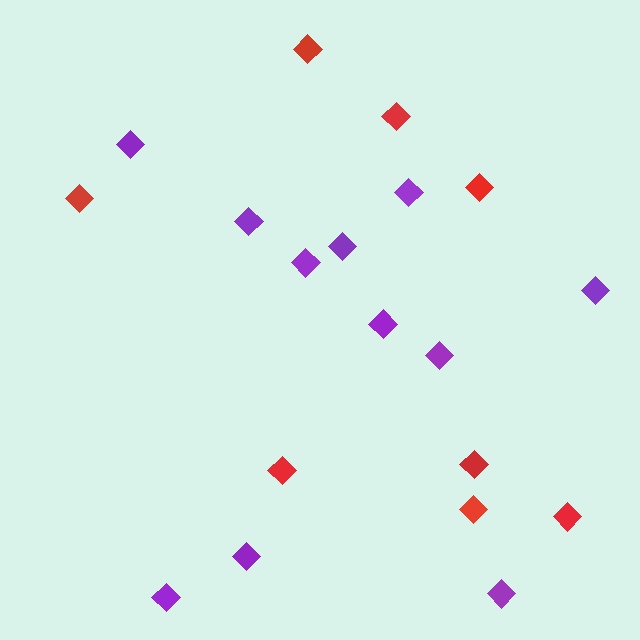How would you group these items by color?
There are 2 groups: one group of red diamonds (8) and one group of purple diamonds (11).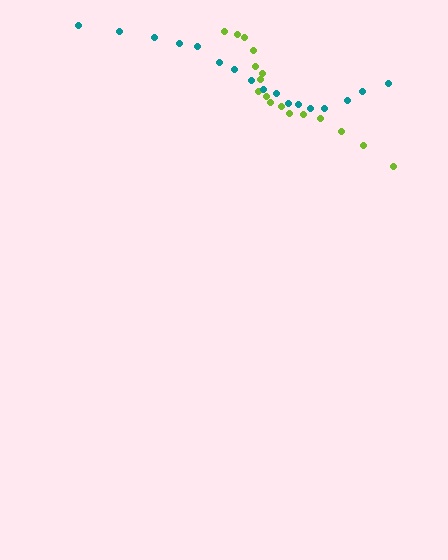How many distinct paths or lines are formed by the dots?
There are 2 distinct paths.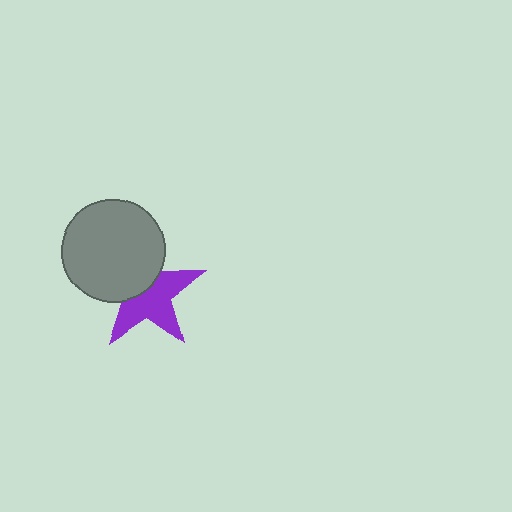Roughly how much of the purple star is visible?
About half of it is visible (roughly 58%).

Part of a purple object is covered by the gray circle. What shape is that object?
It is a star.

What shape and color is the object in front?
The object in front is a gray circle.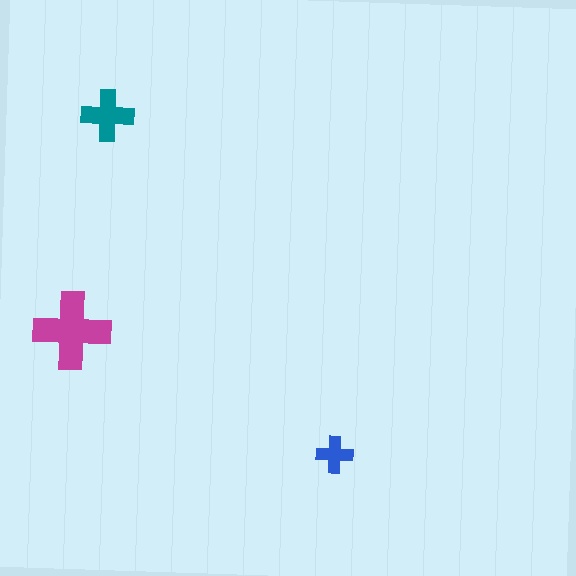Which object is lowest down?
The blue cross is bottommost.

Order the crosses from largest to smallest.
the magenta one, the teal one, the blue one.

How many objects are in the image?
There are 3 objects in the image.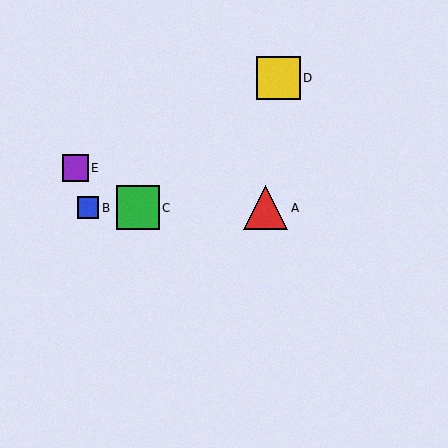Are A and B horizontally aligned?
Yes, both are at y≈208.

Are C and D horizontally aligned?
No, C is at y≈208 and D is at y≈78.